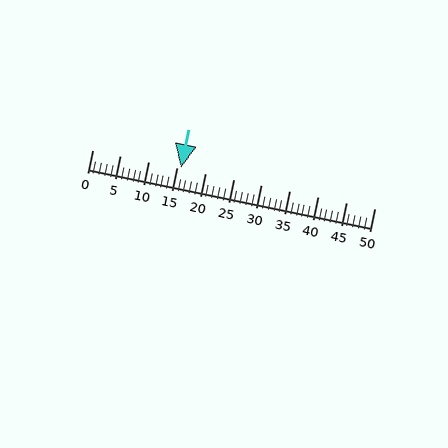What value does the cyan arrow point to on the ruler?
The cyan arrow points to approximately 16.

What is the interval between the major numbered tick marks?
The major tick marks are spaced 5 units apart.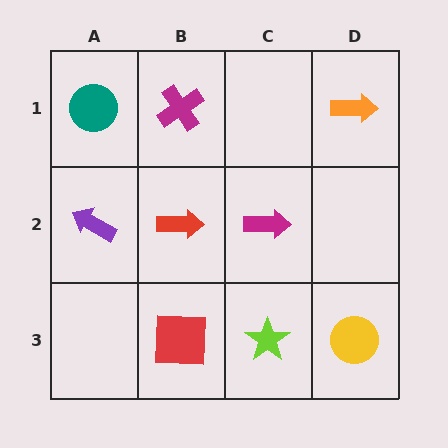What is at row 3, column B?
A red square.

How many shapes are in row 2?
3 shapes.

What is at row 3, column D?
A yellow circle.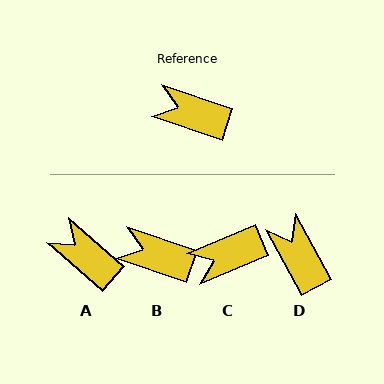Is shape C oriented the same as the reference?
No, it is off by about 42 degrees.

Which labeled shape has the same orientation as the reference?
B.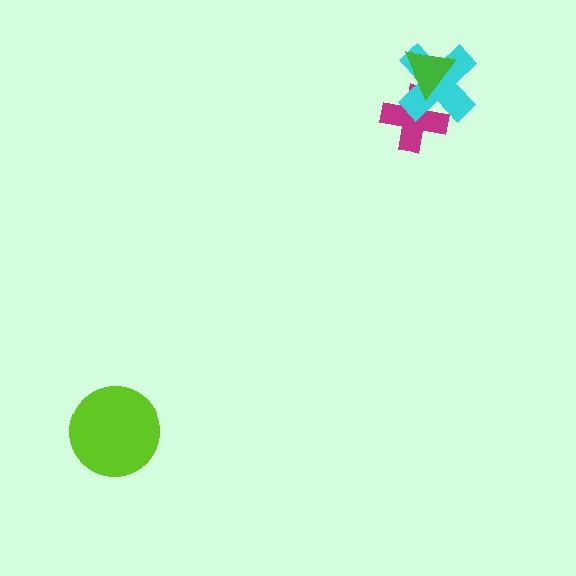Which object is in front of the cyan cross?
The green triangle is in front of the cyan cross.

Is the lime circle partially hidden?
No, no other shape covers it.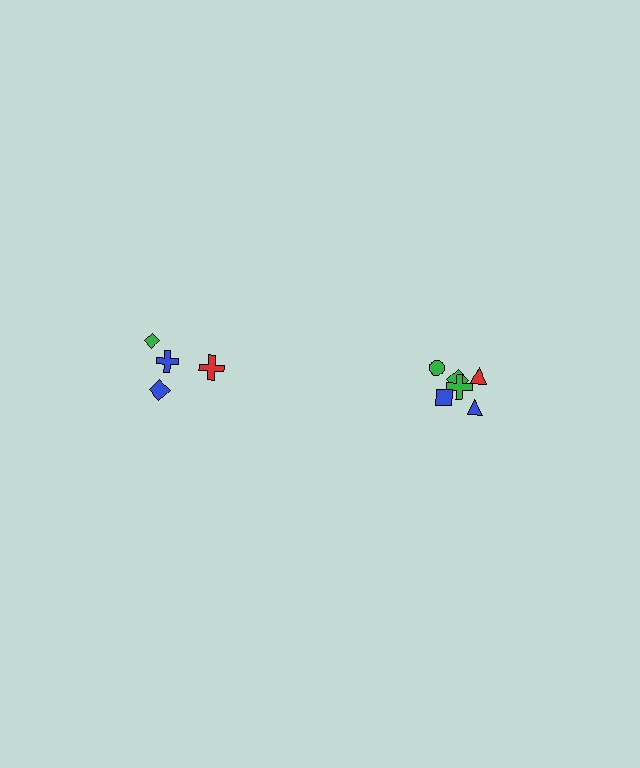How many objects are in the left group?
There are 4 objects.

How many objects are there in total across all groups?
There are 10 objects.